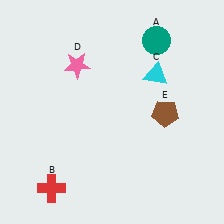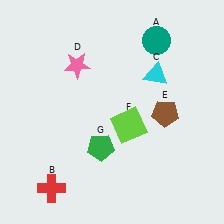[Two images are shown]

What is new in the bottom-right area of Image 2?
A lime square (F) was added in the bottom-right area of Image 2.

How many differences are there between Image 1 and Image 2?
There are 2 differences between the two images.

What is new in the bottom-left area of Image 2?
A green pentagon (G) was added in the bottom-left area of Image 2.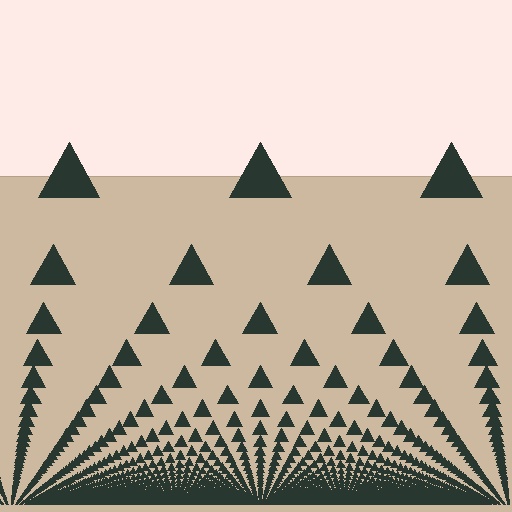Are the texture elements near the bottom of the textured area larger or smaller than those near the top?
Smaller. The gradient is inverted — elements near the bottom are smaller and denser.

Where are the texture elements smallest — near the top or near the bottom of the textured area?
Near the bottom.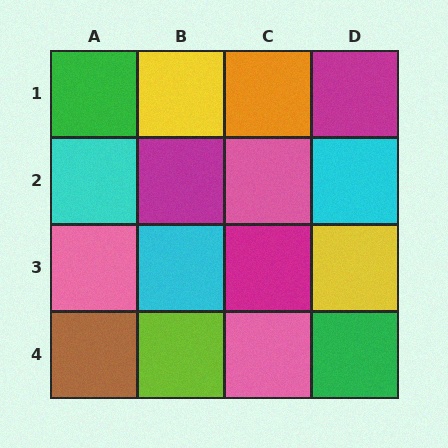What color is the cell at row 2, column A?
Cyan.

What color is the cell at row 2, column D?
Cyan.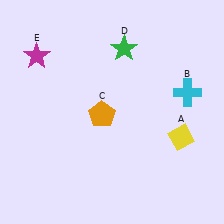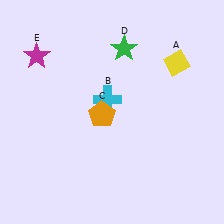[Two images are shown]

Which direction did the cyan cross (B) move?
The cyan cross (B) moved left.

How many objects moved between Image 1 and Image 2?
2 objects moved between the two images.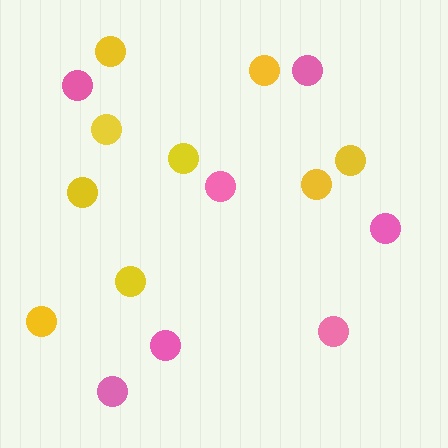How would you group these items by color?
There are 2 groups: one group of yellow circles (9) and one group of pink circles (7).